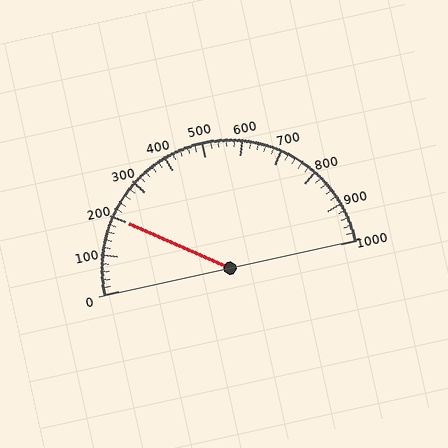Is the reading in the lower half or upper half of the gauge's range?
The reading is in the lower half of the range (0 to 1000).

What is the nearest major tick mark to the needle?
The nearest major tick mark is 200.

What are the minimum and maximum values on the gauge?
The gauge ranges from 0 to 1000.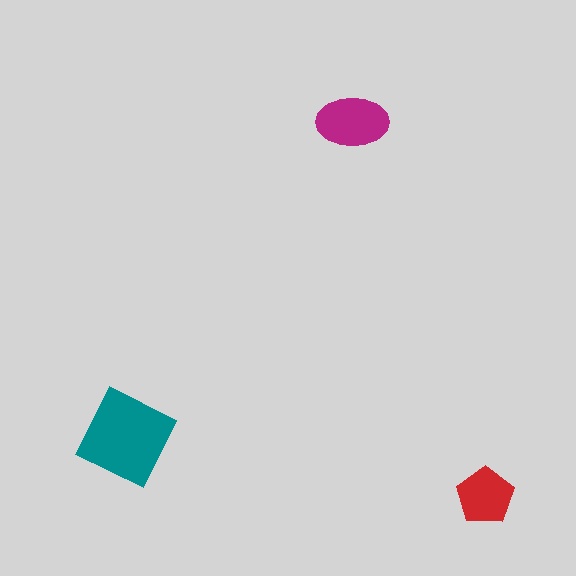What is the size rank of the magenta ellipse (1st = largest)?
2nd.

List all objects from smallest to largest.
The red pentagon, the magenta ellipse, the teal diamond.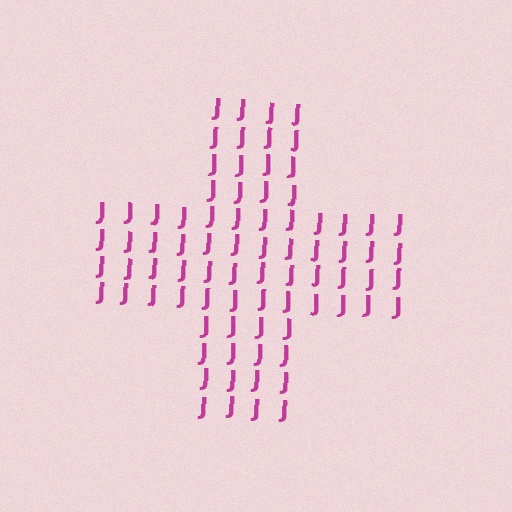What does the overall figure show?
The overall figure shows a cross.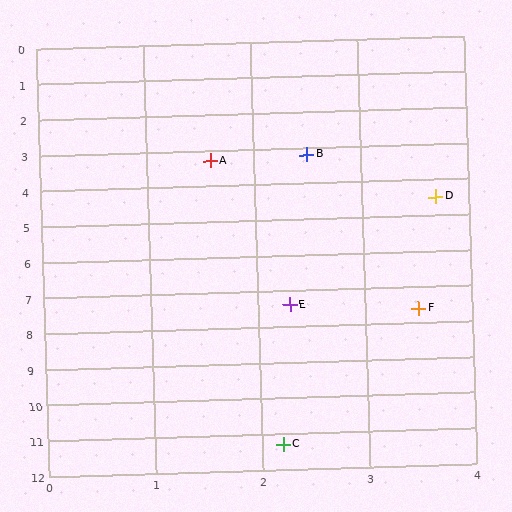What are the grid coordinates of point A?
Point A is at approximately (1.6, 3.3).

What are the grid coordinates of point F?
Point F is at approximately (3.5, 7.6).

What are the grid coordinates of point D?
Point D is at approximately (3.7, 4.5).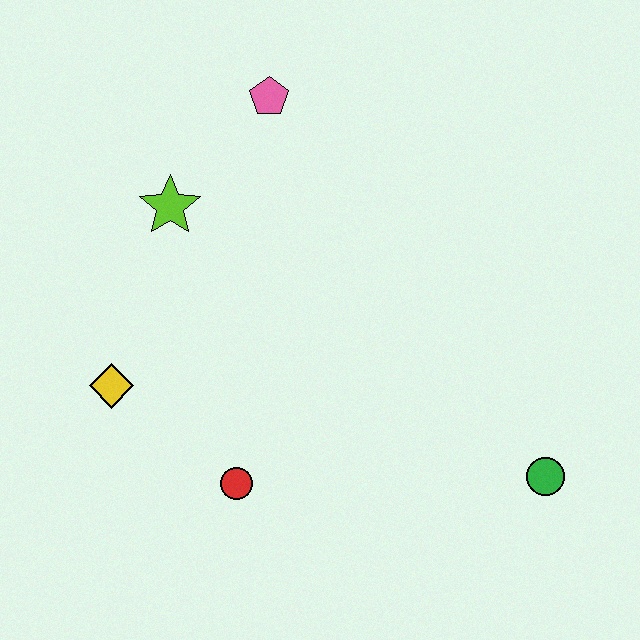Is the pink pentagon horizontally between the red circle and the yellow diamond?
No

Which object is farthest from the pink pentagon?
The green circle is farthest from the pink pentagon.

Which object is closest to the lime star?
The pink pentagon is closest to the lime star.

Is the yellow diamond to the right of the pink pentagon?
No